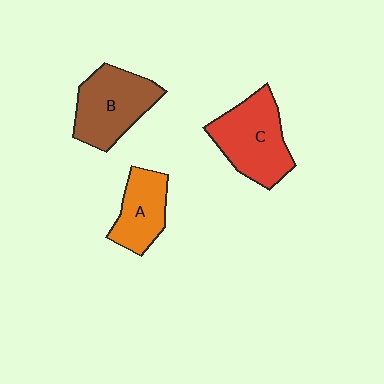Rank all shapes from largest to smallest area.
From largest to smallest: C (red), B (brown), A (orange).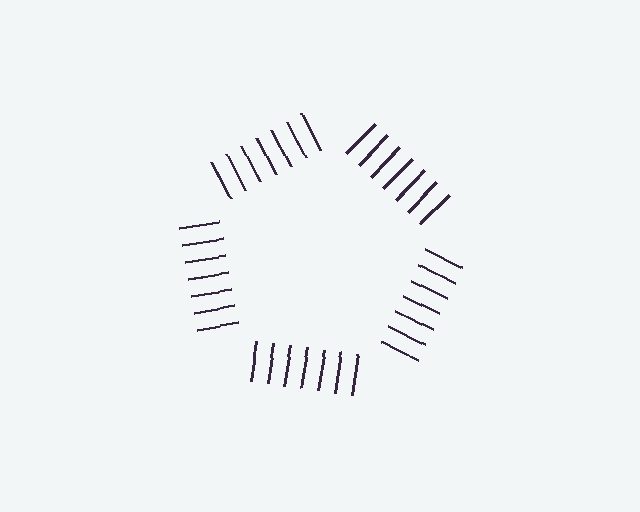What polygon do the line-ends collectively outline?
An illusory pentagon — the line segments terminate on its edges but no continuous stroke is drawn.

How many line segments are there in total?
35 — 7 along each of the 5 edges.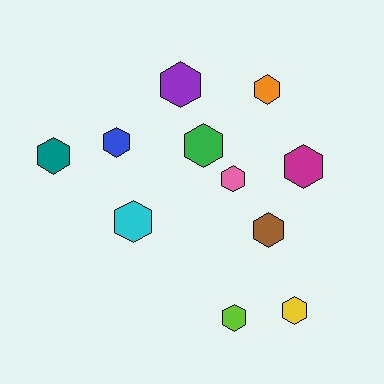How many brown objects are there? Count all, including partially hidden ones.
There is 1 brown object.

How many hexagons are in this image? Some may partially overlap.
There are 11 hexagons.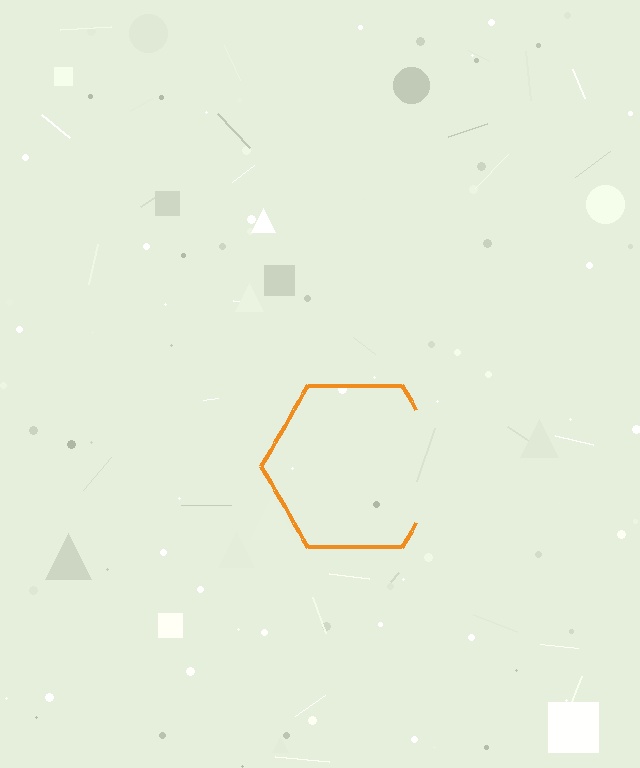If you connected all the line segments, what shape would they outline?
They would outline a hexagon.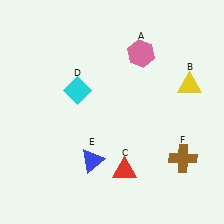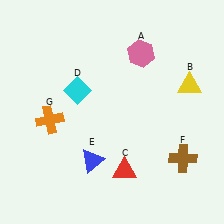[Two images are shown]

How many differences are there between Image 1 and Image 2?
There is 1 difference between the two images.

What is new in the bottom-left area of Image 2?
An orange cross (G) was added in the bottom-left area of Image 2.